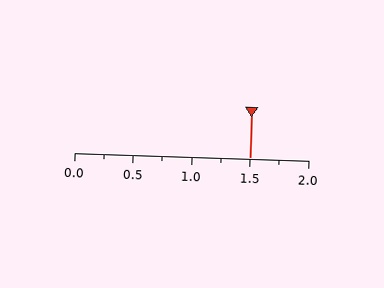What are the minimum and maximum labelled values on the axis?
The axis runs from 0.0 to 2.0.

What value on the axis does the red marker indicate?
The marker indicates approximately 1.5.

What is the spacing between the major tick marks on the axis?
The major ticks are spaced 0.5 apart.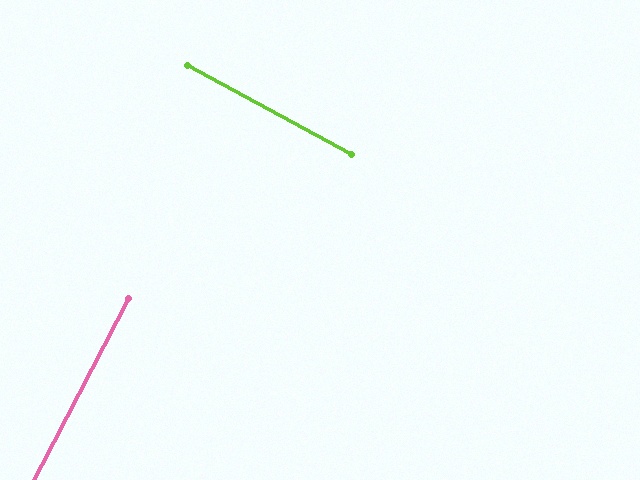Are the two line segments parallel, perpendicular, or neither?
Perpendicular — they meet at approximately 89°.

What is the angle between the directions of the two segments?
Approximately 89 degrees.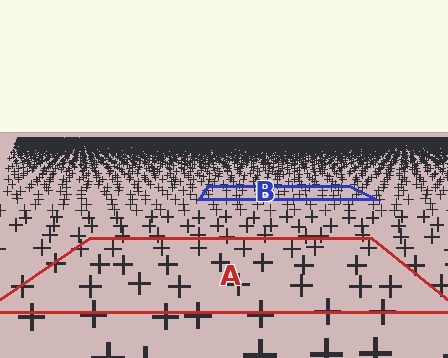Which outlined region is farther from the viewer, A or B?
Region B is farther from the viewer — the texture elements inside it appear smaller and more densely packed.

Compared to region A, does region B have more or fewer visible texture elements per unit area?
Region B has more texture elements per unit area — they are packed more densely because it is farther away.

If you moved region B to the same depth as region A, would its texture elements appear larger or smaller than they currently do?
They would appear larger. At a closer depth, the same texture elements are projected at a bigger on-screen size.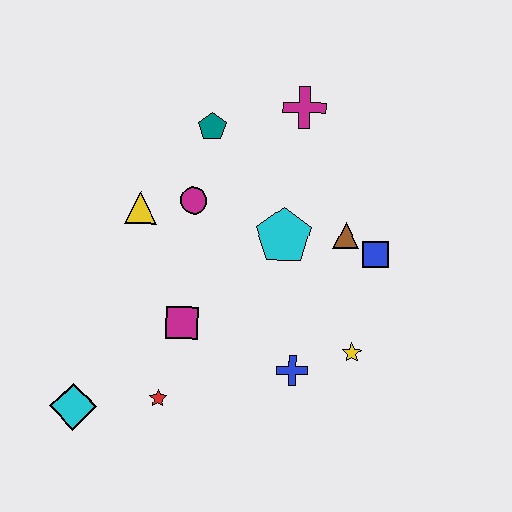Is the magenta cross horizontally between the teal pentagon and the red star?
No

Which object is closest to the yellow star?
The blue cross is closest to the yellow star.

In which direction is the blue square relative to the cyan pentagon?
The blue square is to the right of the cyan pentagon.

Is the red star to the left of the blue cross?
Yes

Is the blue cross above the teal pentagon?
No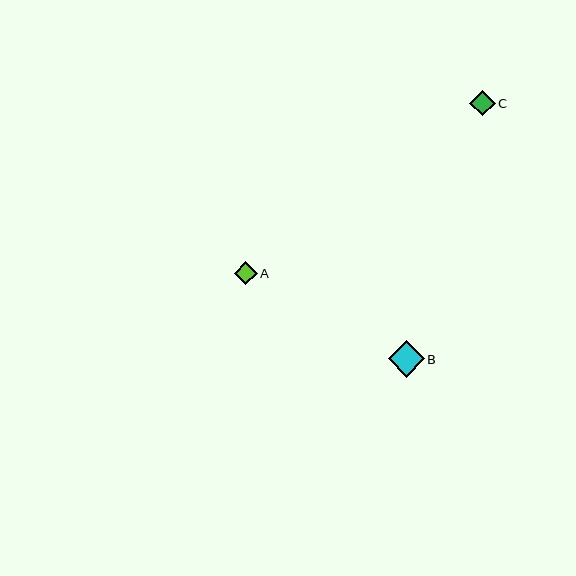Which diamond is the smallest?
Diamond A is the smallest with a size of approximately 23 pixels.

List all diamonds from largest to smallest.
From largest to smallest: B, C, A.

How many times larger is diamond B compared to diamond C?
Diamond B is approximately 1.4 times the size of diamond C.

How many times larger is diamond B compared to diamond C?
Diamond B is approximately 1.4 times the size of diamond C.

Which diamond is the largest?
Diamond B is the largest with a size of approximately 36 pixels.